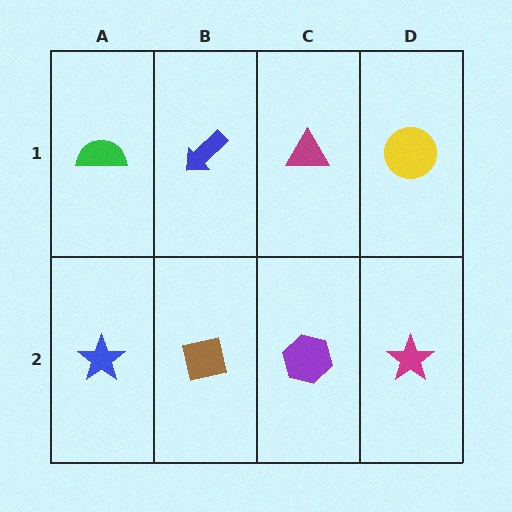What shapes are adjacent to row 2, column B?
A blue arrow (row 1, column B), a blue star (row 2, column A), a purple hexagon (row 2, column C).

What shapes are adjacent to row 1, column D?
A magenta star (row 2, column D), a magenta triangle (row 1, column C).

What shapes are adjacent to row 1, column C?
A purple hexagon (row 2, column C), a blue arrow (row 1, column B), a yellow circle (row 1, column D).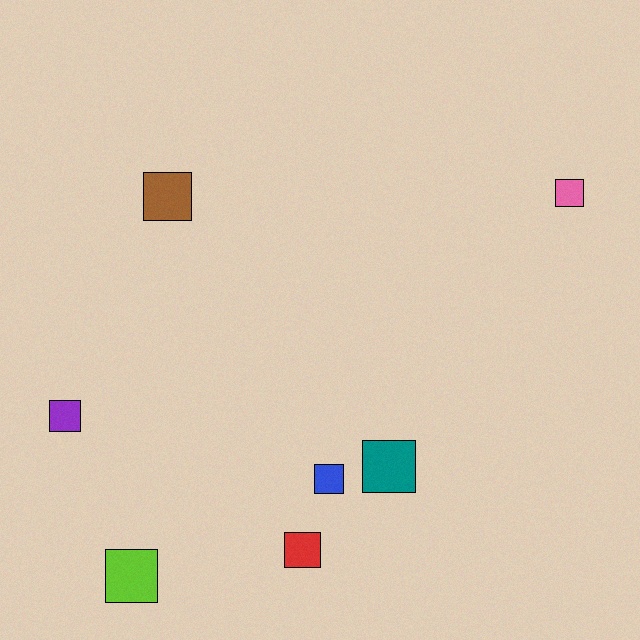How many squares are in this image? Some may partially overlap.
There are 7 squares.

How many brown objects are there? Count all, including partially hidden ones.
There is 1 brown object.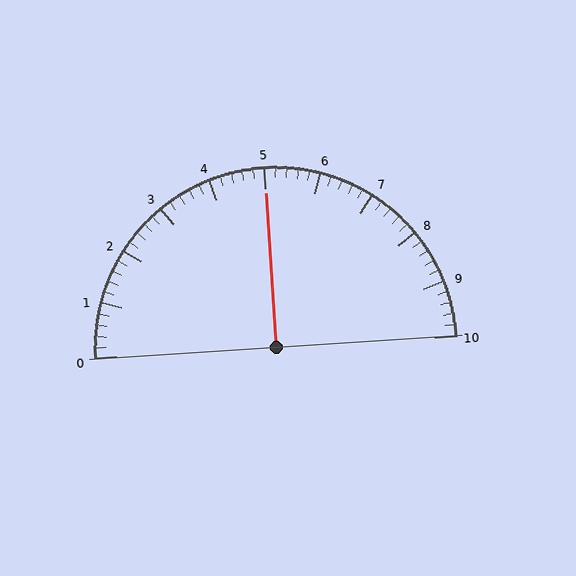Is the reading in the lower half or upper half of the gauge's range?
The reading is in the upper half of the range (0 to 10).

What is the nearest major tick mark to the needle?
The nearest major tick mark is 5.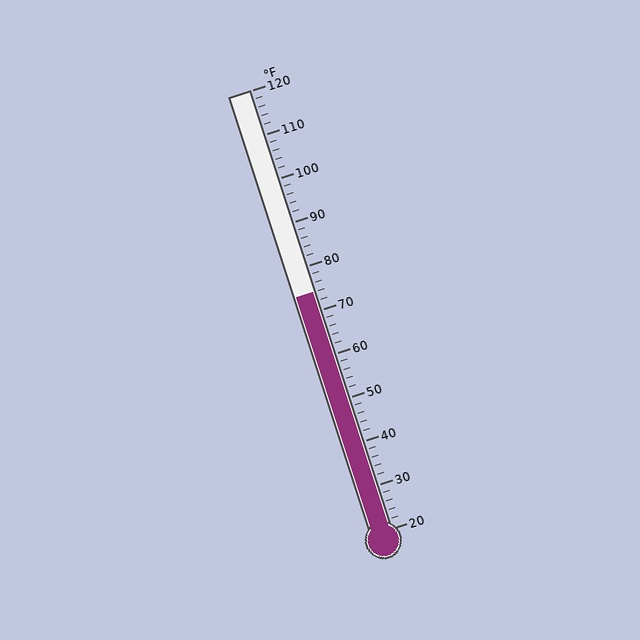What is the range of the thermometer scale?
The thermometer scale ranges from 20°F to 120°F.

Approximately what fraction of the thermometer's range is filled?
The thermometer is filled to approximately 55% of its range.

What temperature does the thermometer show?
The thermometer shows approximately 74°F.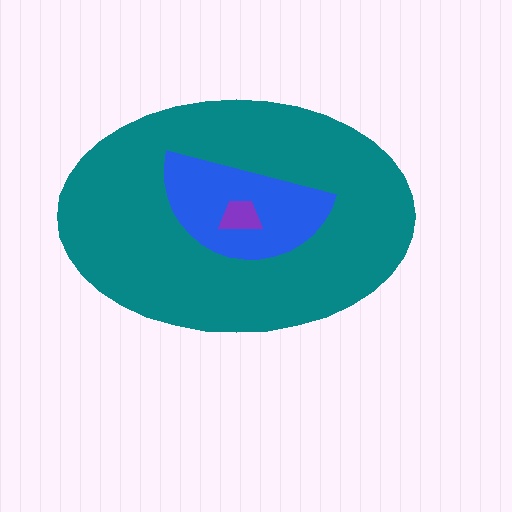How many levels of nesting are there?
3.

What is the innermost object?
The purple trapezoid.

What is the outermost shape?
The teal ellipse.